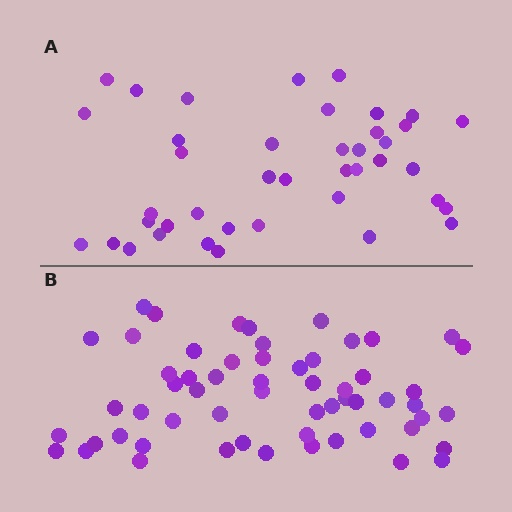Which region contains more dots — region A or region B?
Region B (the bottom region) has more dots.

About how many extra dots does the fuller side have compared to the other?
Region B has approximately 15 more dots than region A.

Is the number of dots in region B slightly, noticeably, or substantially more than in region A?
Region B has noticeably more, but not dramatically so. The ratio is roughly 1.4 to 1.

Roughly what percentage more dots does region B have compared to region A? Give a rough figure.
About 40% more.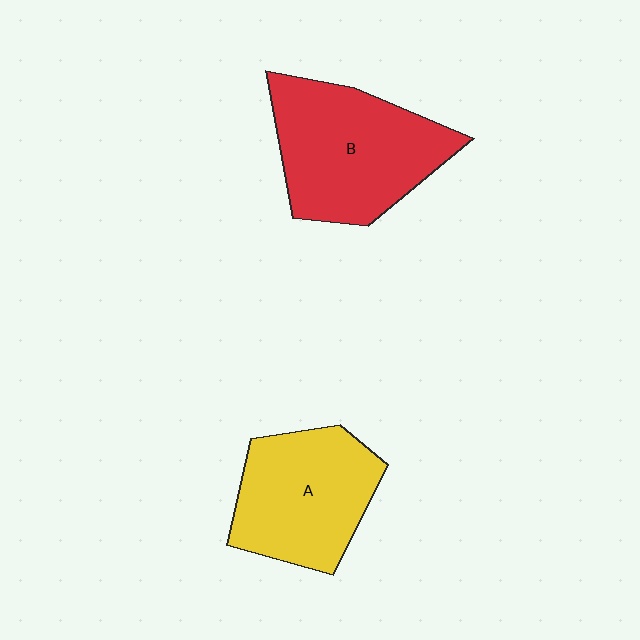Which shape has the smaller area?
Shape A (yellow).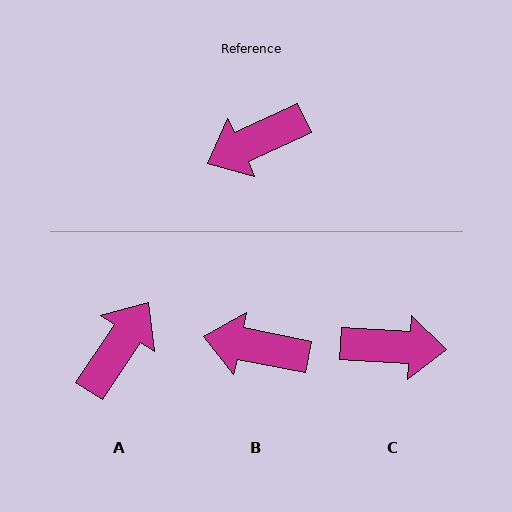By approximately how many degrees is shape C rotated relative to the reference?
Approximately 152 degrees counter-clockwise.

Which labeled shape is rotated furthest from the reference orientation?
C, about 152 degrees away.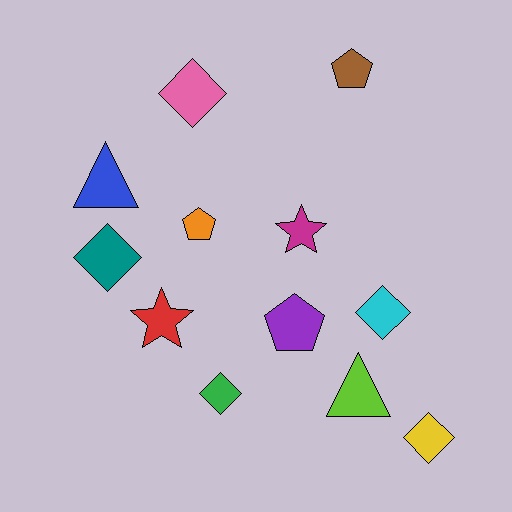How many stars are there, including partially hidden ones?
There are 2 stars.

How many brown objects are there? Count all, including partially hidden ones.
There is 1 brown object.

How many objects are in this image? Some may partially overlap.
There are 12 objects.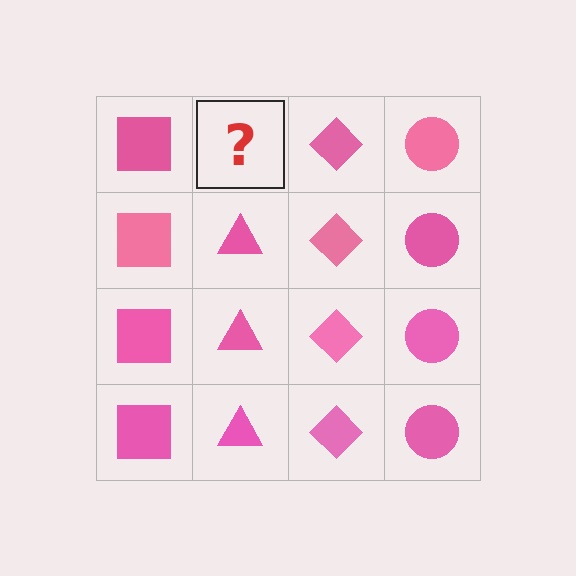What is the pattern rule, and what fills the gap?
The rule is that each column has a consistent shape. The gap should be filled with a pink triangle.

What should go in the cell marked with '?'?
The missing cell should contain a pink triangle.